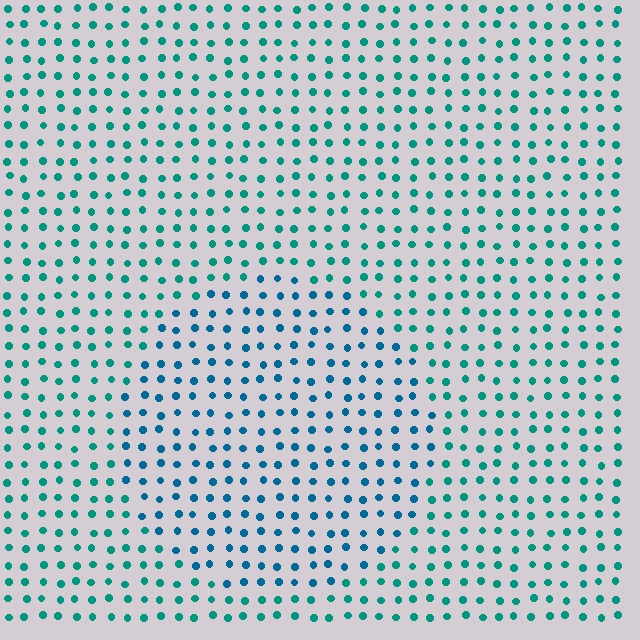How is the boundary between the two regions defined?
The boundary is defined purely by a slight shift in hue (about 29 degrees). Spacing, size, and orientation are identical on both sides.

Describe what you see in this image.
The image is filled with small teal elements in a uniform arrangement. A circle-shaped region is visible where the elements are tinted to a slightly different hue, forming a subtle color boundary.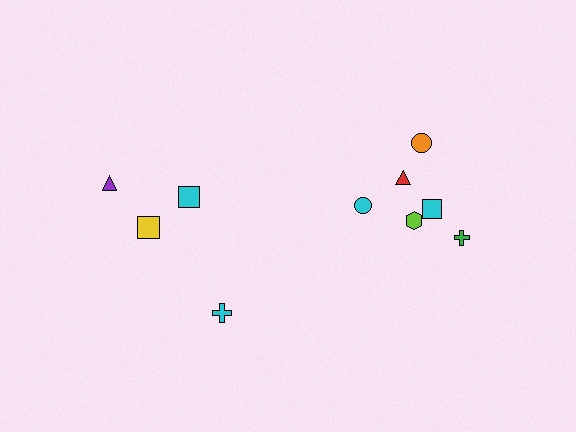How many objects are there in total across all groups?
There are 10 objects.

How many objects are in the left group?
There are 4 objects.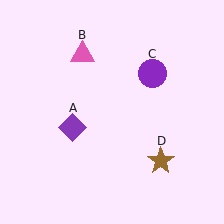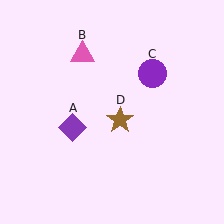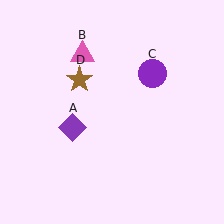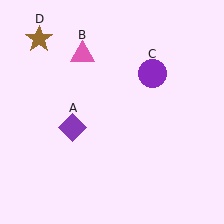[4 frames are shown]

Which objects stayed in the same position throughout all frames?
Purple diamond (object A) and pink triangle (object B) and purple circle (object C) remained stationary.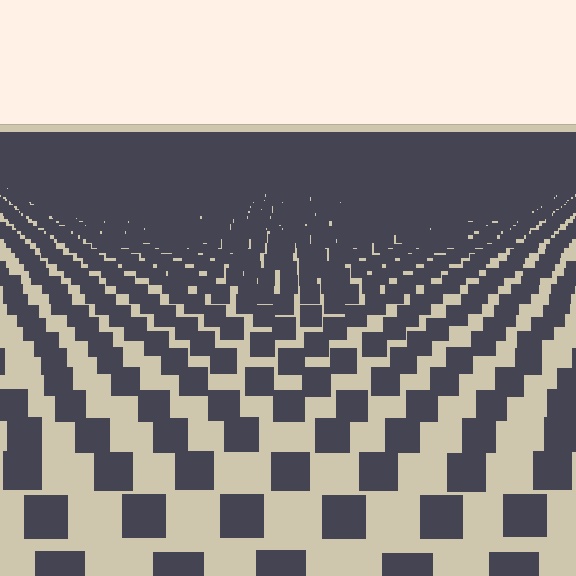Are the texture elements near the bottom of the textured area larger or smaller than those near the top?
Larger. Near the bottom, elements are closer to the viewer and appear at a bigger on-screen size.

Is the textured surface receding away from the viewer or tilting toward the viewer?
The surface is receding away from the viewer. Texture elements get smaller and denser toward the top.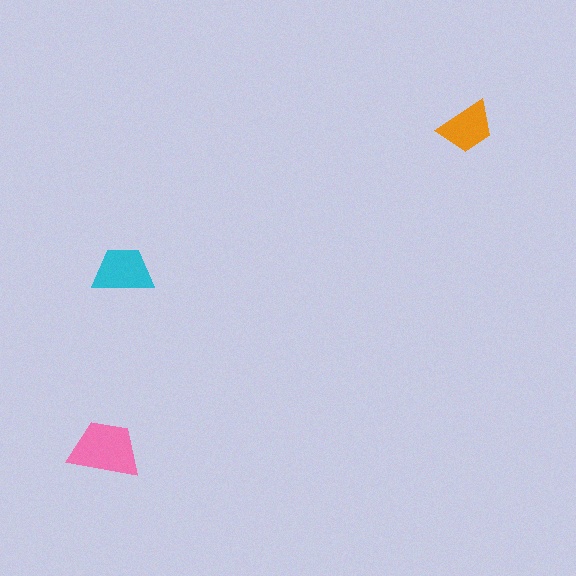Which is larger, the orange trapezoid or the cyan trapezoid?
The cyan one.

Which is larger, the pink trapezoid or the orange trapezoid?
The pink one.